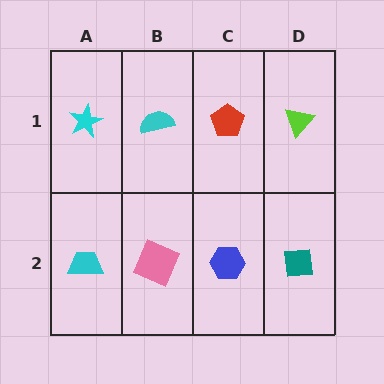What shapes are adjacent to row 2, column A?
A cyan star (row 1, column A), a pink square (row 2, column B).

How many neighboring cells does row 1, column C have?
3.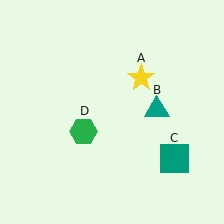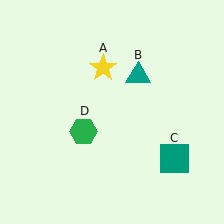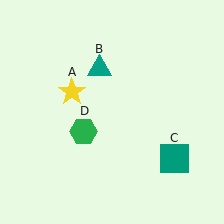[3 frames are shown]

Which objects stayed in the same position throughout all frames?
Teal square (object C) and green hexagon (object D) remained stationary.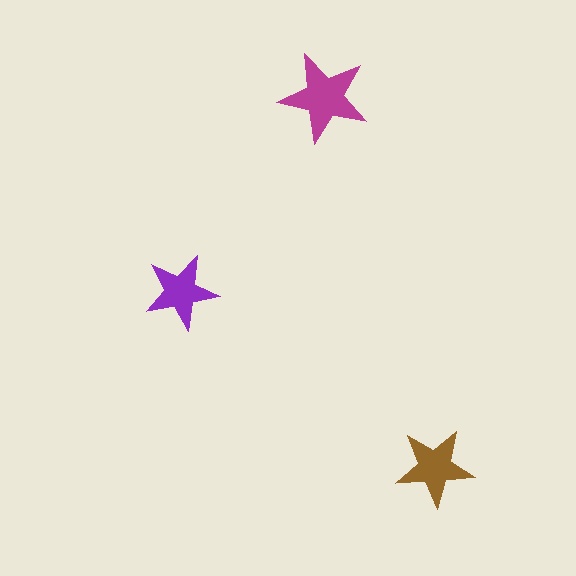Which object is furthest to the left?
The purple star is leftmost.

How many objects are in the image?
There are 3 objects in the image.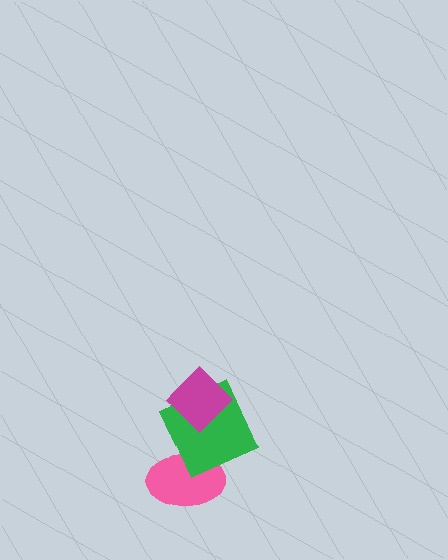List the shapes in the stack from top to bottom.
From top to bottom: the magenta diamond, the green square, the pink ellipse.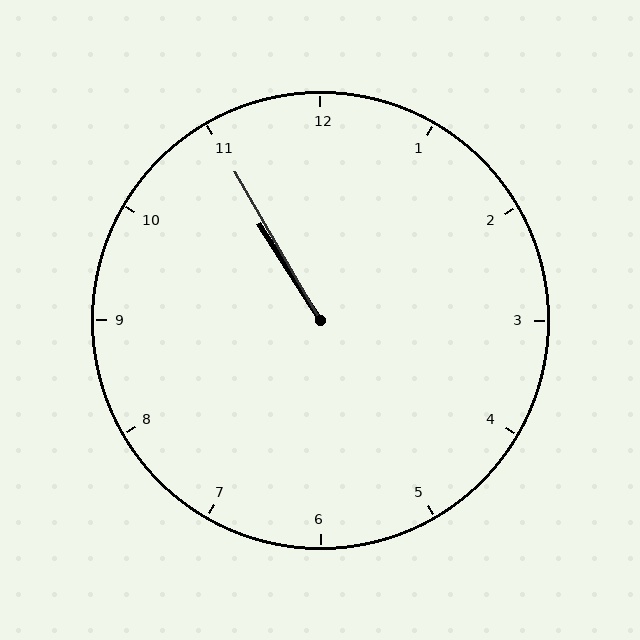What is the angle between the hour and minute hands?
Approximately 2 degrees.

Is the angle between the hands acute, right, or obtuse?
It is acute.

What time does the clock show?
10:55.